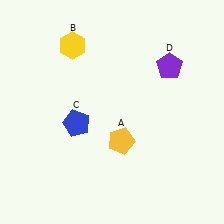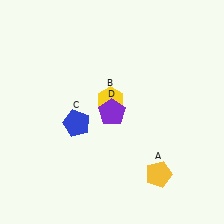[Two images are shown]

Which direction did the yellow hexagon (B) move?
The yellow hexagon (B) moved down.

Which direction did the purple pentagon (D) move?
The purple pentagon (D) moved left.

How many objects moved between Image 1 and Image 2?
3 objects moved between the two images.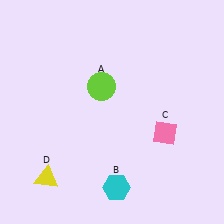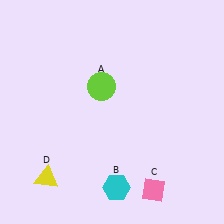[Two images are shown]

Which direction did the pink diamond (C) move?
The pink diamond (C) moved down.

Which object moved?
The pink diamond (C) moved down.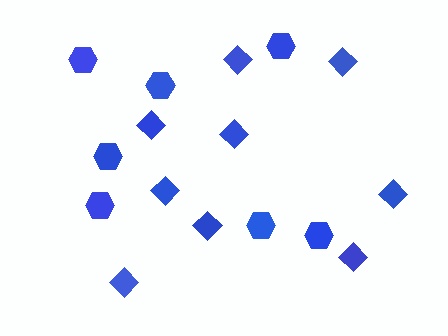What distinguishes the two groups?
There are 2 groups: one group of hexagons (7) and one group of diamonds (9).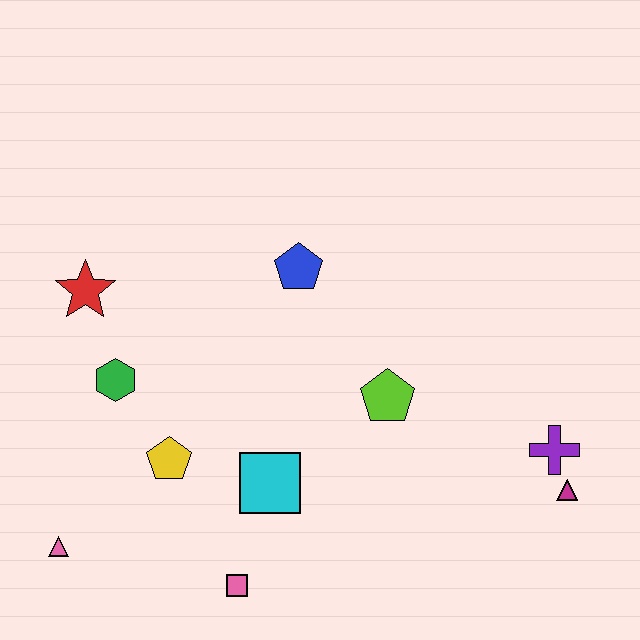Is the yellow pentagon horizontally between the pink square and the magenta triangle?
No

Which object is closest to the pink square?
The cyan square is closest to the pink square.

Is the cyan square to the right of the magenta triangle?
No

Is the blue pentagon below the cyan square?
No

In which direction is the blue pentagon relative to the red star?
The blue pentagon is to the right of the red star.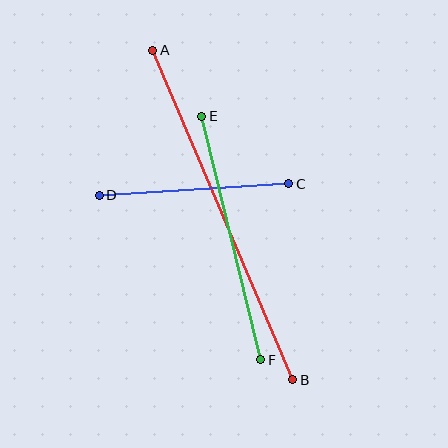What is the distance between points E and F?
The distance is approximately 251 pixels.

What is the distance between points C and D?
The distance is approximately 190 pixels.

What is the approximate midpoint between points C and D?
The midpoint is at approximately (194, 190) pixels.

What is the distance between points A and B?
The distance is approximately 358 pixels.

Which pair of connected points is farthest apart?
Points A and B are farthest apart.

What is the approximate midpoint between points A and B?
The midpoint is at approximately (223, 215) pixels.